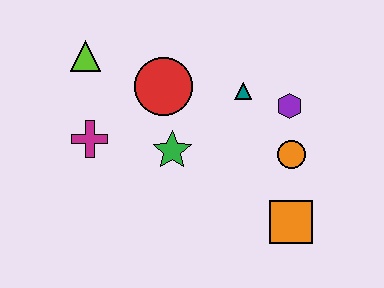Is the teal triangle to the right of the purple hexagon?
No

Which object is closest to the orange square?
The orange circle is closest to the orange square.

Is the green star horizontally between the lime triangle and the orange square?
Yes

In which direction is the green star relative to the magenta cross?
The green star is to the right of the magenta cross.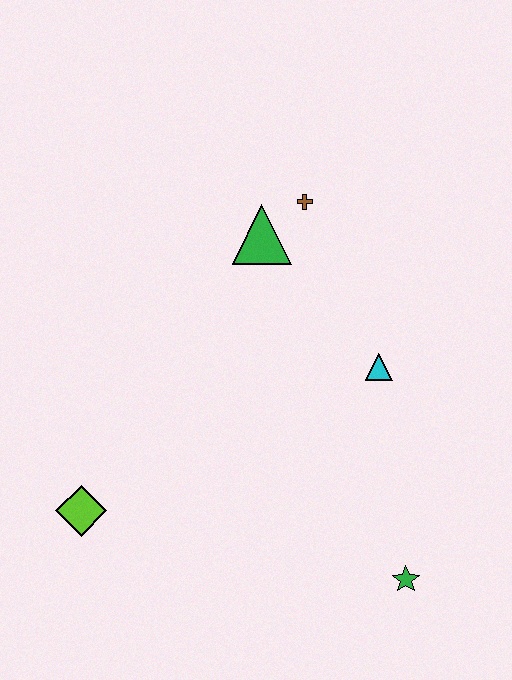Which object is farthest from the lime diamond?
The brown cross is farthest from the lime diamond.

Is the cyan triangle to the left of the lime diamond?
No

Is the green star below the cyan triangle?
Yes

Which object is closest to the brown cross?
The green triangle is closest to the brown cross.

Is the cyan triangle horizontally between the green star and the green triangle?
Yes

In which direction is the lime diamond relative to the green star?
The lime diamond is to the left of the green star.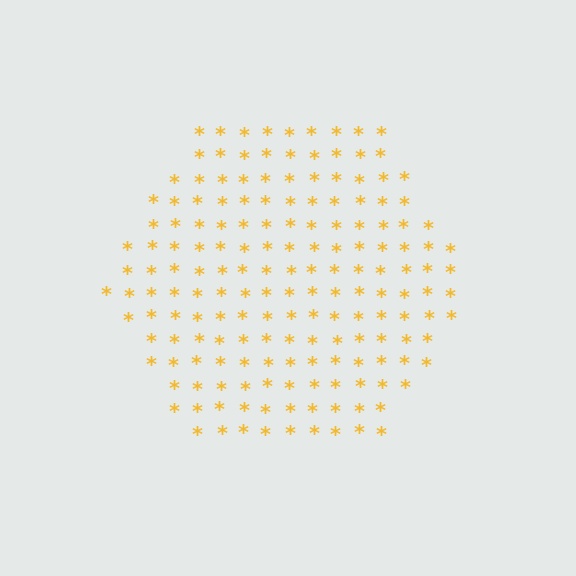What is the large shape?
The large shape is a hexagon.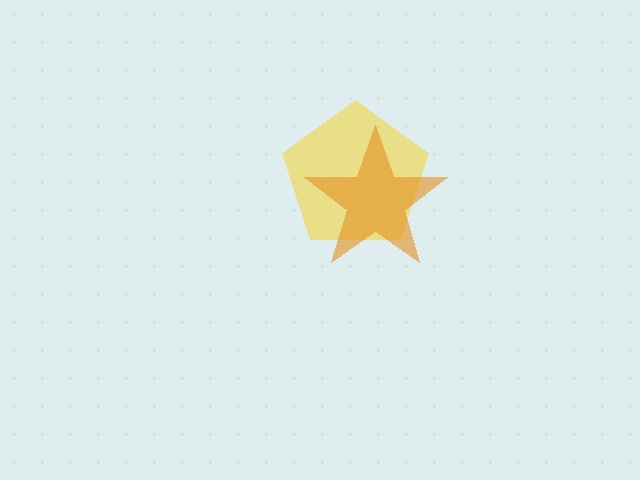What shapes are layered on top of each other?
The layered shapes are: a yellow pentagon, an orange star.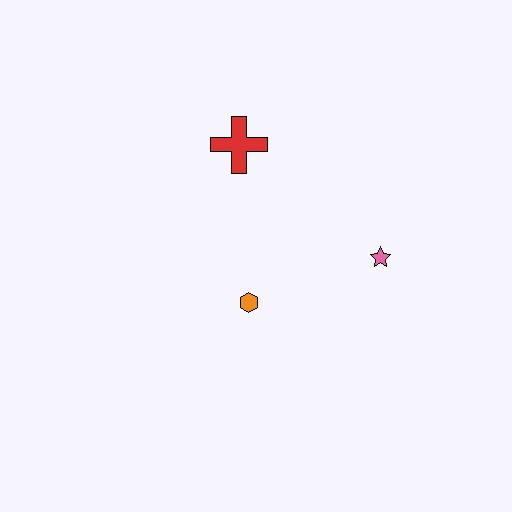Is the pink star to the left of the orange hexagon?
No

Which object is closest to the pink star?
The orange hexagon is closest to the pink star.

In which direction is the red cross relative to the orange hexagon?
The red cross is above the orange hexagon.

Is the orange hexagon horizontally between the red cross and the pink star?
Yes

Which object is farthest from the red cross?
The pink star is farthest from the red cross.